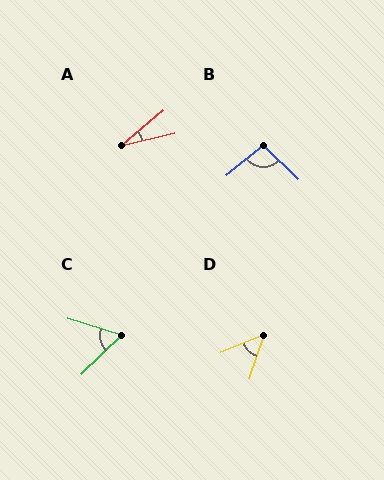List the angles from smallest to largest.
A (26°), D (49°), C (61°), B (97°).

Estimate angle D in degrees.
Approximately 49 degrees.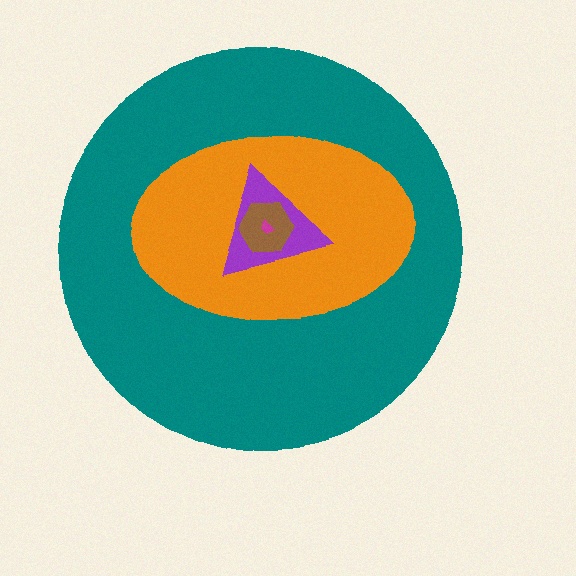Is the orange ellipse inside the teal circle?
Yes.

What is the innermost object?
The magenta trapezoid.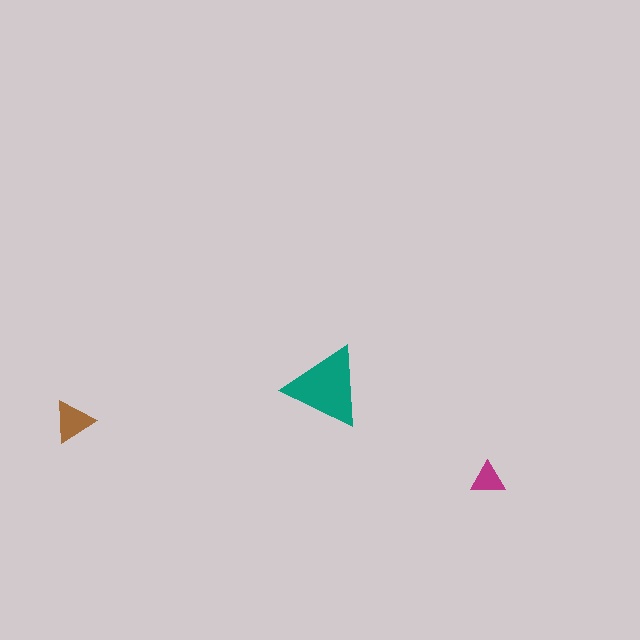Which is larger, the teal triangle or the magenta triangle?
The teal one.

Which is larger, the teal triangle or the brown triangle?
The teal one.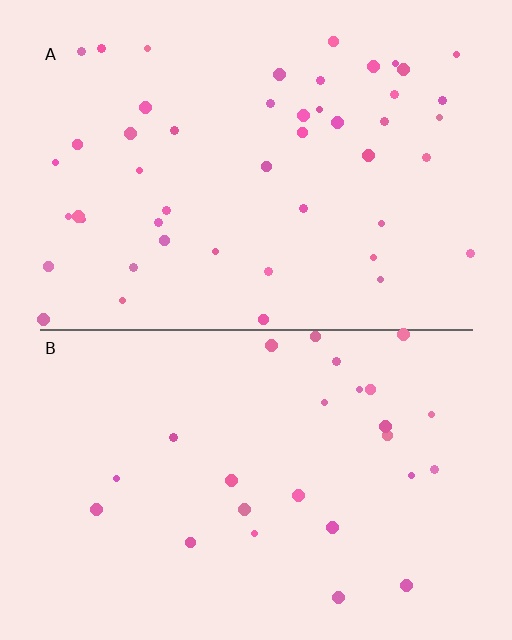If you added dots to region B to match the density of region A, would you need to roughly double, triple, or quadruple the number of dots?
Approximately double.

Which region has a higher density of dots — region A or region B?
A (the top).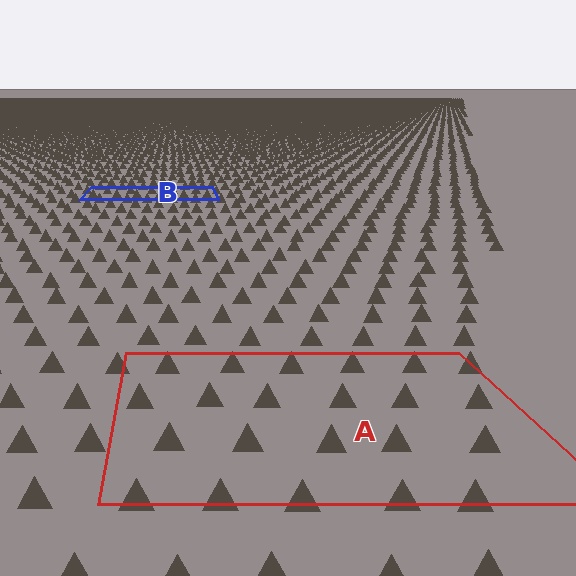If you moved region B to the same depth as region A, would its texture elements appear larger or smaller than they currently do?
They would appear larger. At a closer depth, the same texture elements are projected at a bigger on-screen size.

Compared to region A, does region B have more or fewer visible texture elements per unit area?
Region B has more texture elements per unit area — they are packed more densely because it is farther away.